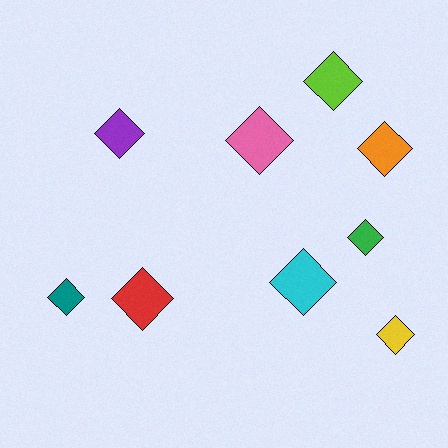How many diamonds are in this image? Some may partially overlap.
There are 9 diamonds.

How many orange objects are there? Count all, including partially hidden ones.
There is 1 orange object.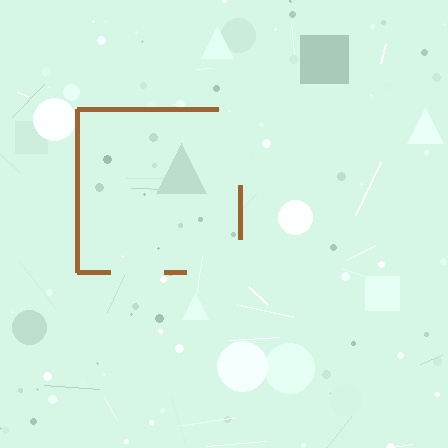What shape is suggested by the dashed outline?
The dashed outline suggests a square.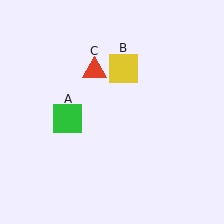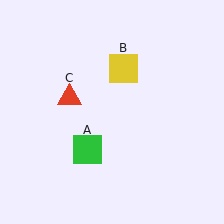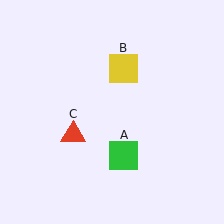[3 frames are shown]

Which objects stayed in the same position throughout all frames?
Yellow square (object B) remained stationary.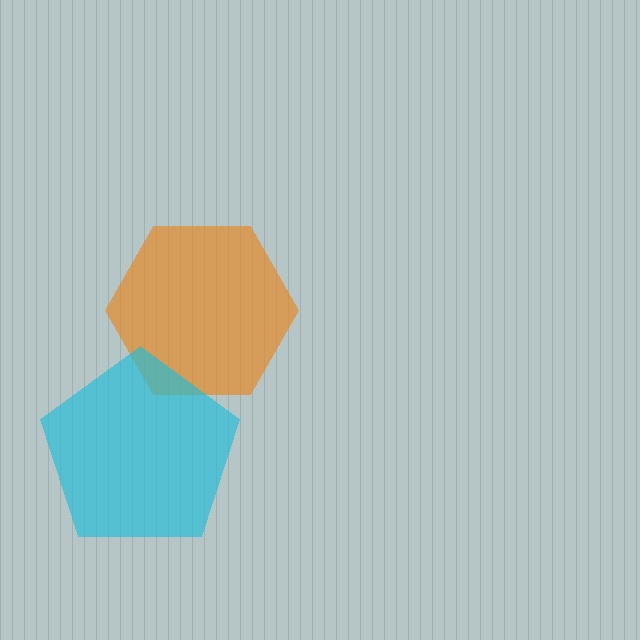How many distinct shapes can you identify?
There are 2 distinct shapes: an orange hexagon, a cyan pentagon.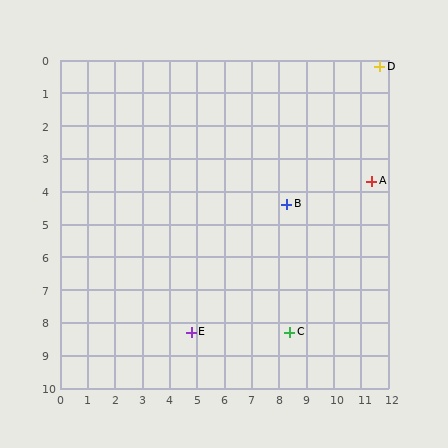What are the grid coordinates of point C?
Point C is at approximately (8.4, 8.3).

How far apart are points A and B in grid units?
Points A and B are about 3.2 grid units apart.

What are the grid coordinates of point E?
Point E is at approximately (4.8, 8.3).